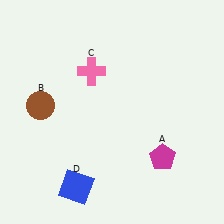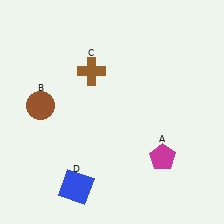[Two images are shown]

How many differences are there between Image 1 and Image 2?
There is 1 difference between the two images.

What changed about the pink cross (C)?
In Image 1, C is pink. In Image 2, it changed to brown.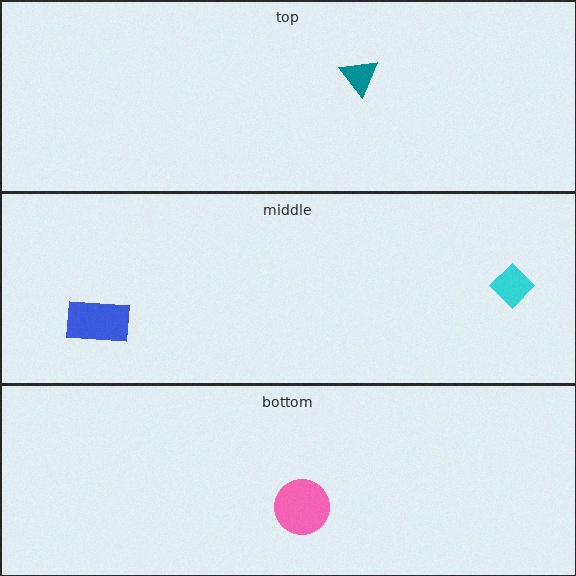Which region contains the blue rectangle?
The middle region.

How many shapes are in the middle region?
2.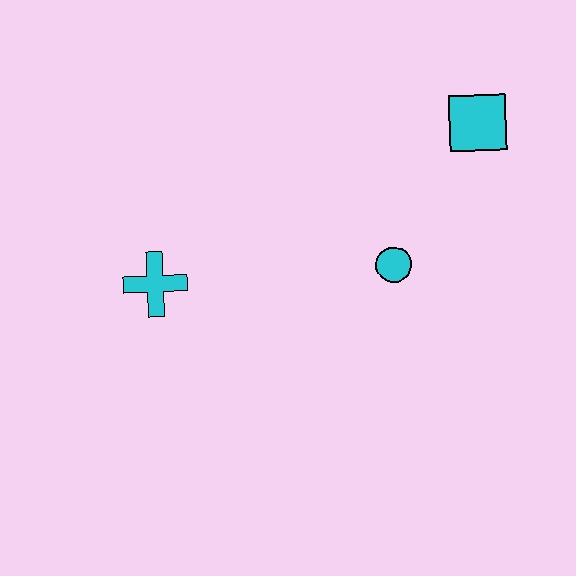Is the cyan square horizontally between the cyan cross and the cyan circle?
No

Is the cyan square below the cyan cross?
No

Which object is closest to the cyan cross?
The cyan circle is closest to the cyan cross.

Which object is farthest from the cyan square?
The cyan cross is farthest from the cyan square.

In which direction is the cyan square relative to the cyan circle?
The cyan square is above the cyan circle.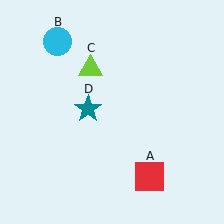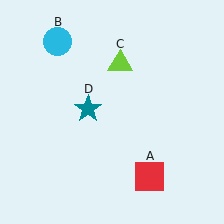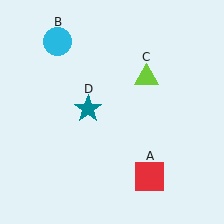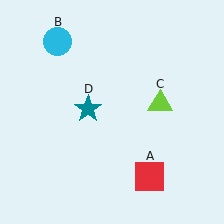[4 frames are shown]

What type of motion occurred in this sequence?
The lime triangle (object C) rotated clockwise around the center of the scene.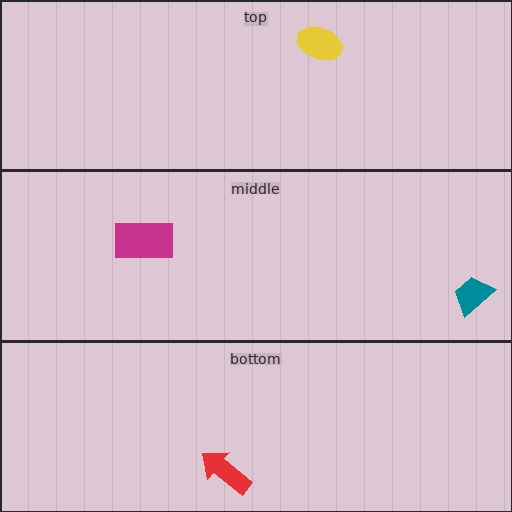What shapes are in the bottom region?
The red arrow.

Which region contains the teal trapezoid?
The middle region.